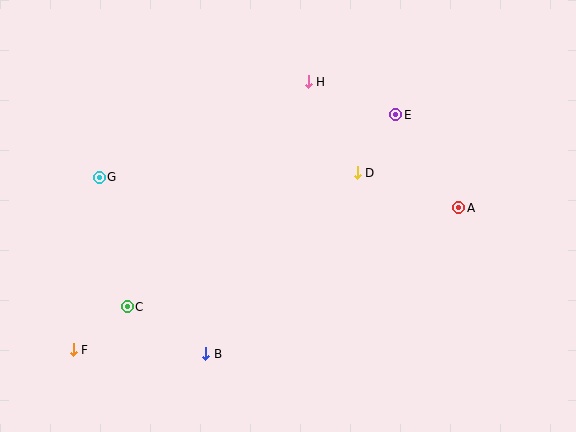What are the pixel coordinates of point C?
Point C is at (127, 307).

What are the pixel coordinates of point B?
Point B is at (206, 354).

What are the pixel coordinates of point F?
Point F is at (73, 350).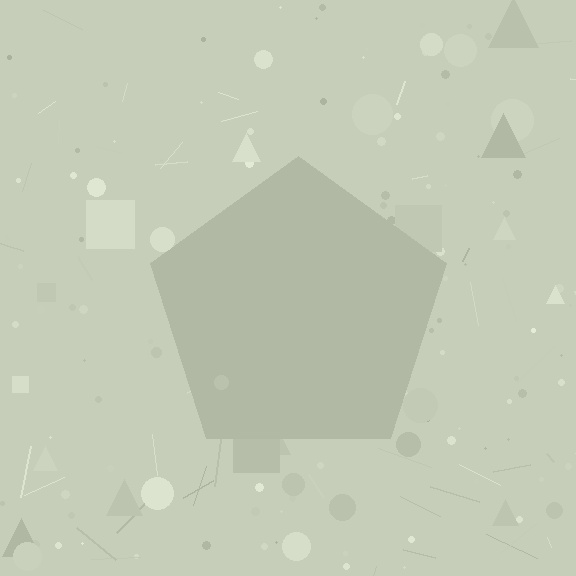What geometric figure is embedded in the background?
A pentagon is embedded in the background.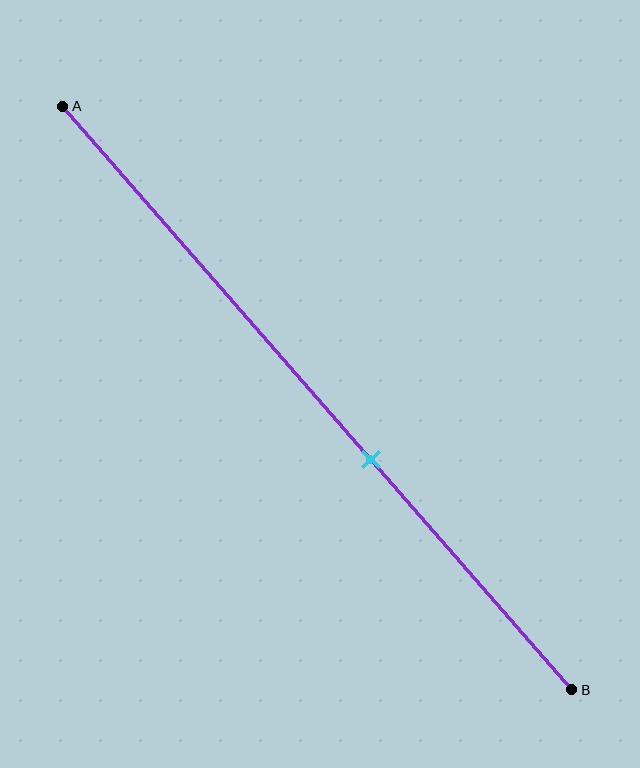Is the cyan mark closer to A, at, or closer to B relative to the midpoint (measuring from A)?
The cyan mark is closer to point B than the midpoint of segment AB.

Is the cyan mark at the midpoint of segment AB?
No, the mark is at about 60% from A, not at the 50% midpoint.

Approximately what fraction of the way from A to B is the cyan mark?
The cyan mark is approximately 60% of the way from A to B.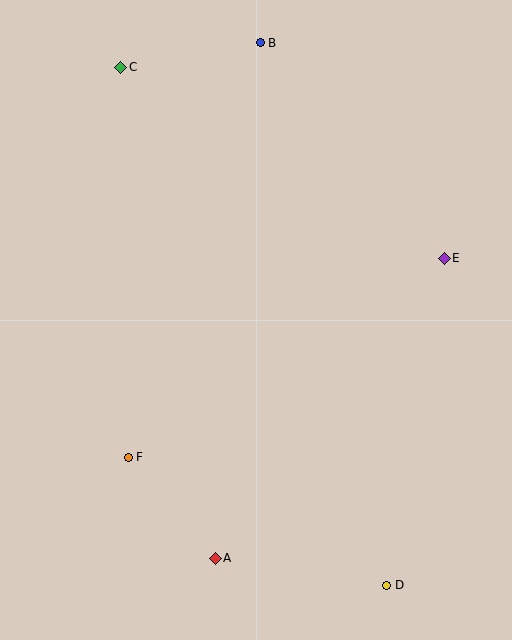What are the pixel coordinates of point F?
Point F is at (128, 457).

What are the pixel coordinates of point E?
Point E is at (444, 258).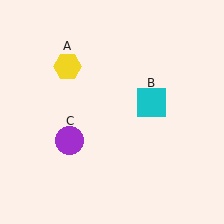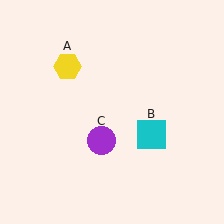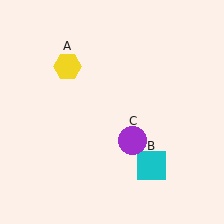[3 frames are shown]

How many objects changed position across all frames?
2 objects changed position: cyan square (object B), purple circle (object C).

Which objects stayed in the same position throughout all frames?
Yellow hexagon (object A) remained stationary.